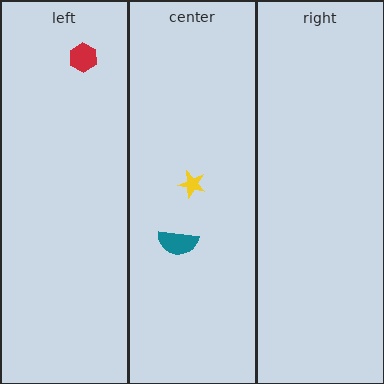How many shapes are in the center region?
2.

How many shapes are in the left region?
1.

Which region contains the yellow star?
The center region.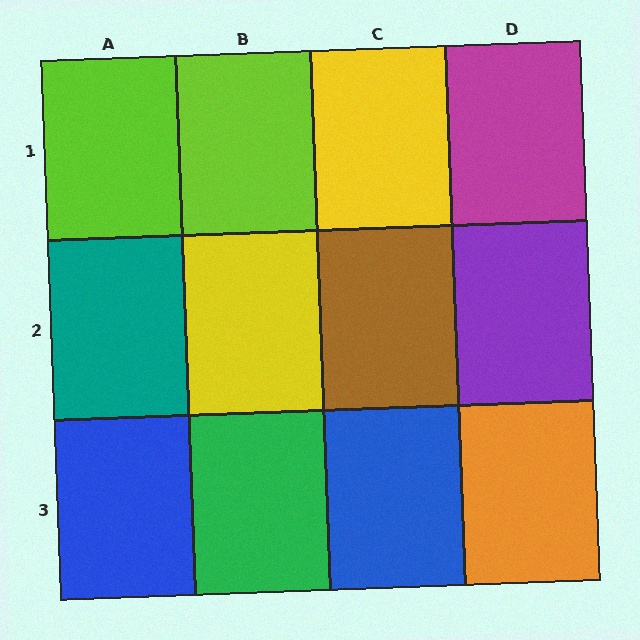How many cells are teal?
1 cell is teal.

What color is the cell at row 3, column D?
Orange.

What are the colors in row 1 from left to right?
Lime, lime, yellow, magenta.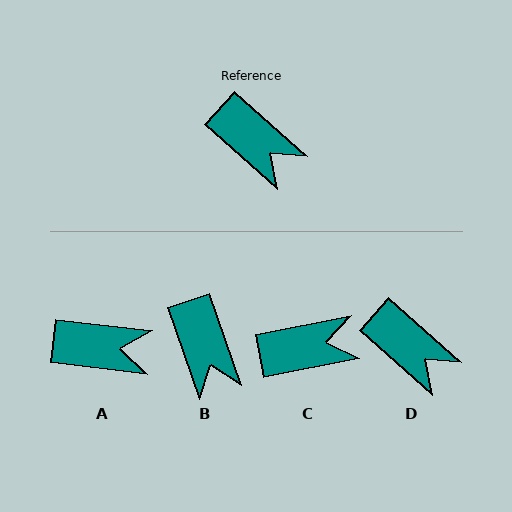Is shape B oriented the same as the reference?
No, it is off by about 29 degrees.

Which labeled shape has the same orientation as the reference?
D.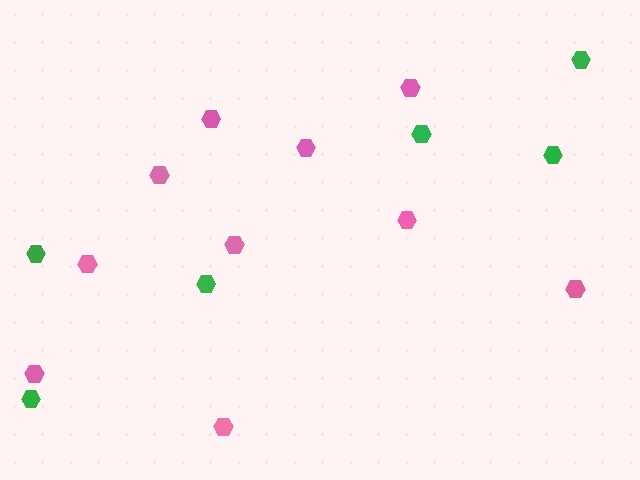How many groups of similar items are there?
There are 2 groups: one group of green hexagons (6) and one group of pink hexagons (10).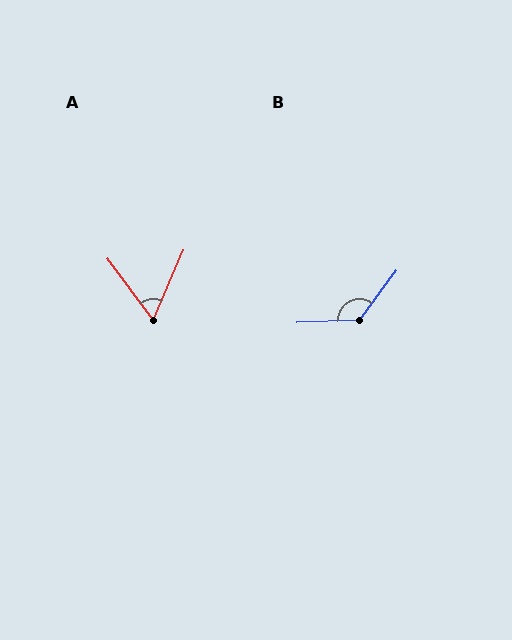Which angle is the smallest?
A, at approximately 60 degrees.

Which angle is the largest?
B, at approximately 129 degrees.